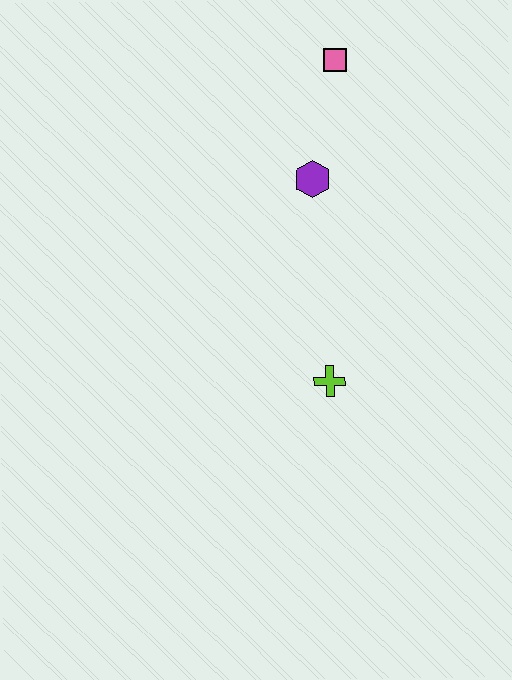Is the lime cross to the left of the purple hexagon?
No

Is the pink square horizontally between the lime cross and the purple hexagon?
No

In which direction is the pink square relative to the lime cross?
The pink square is above the lime cross.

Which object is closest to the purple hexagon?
The pink square is closest to the purple hexagon.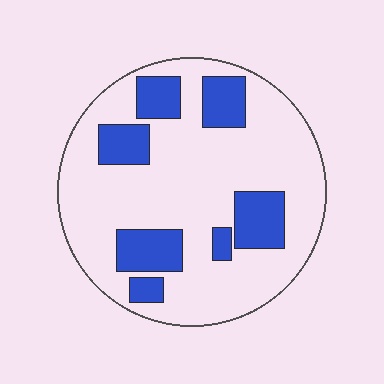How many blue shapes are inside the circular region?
7.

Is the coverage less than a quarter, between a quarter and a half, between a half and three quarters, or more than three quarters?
Less than a quarter.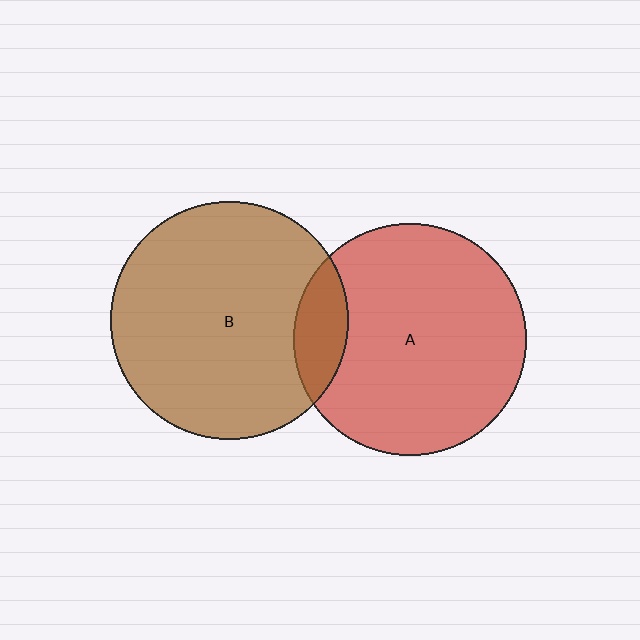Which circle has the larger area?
Circle B (brown).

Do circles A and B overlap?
Yes.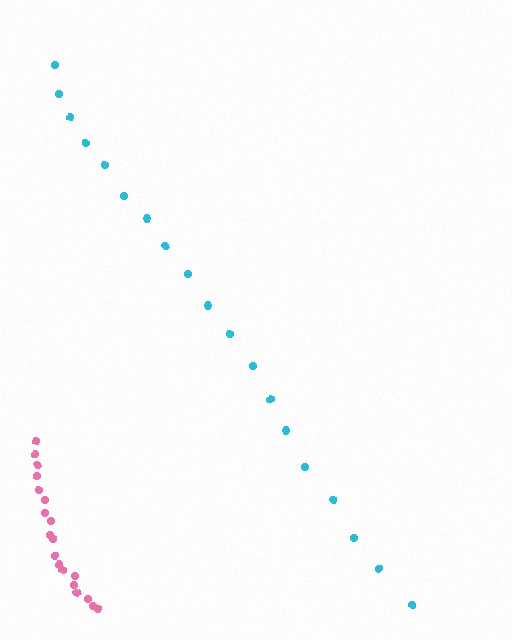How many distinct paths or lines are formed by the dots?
There are 2 distinct paths.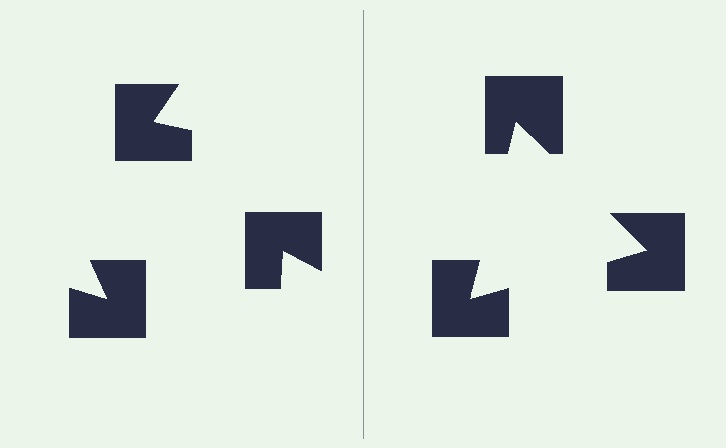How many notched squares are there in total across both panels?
6 — 3 on each side.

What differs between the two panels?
The notched squares are positioned identically on both sides; only the wedge orientations differ. On the right they align to a triangle; on the left they are misaligned.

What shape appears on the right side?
An illusory triangle.